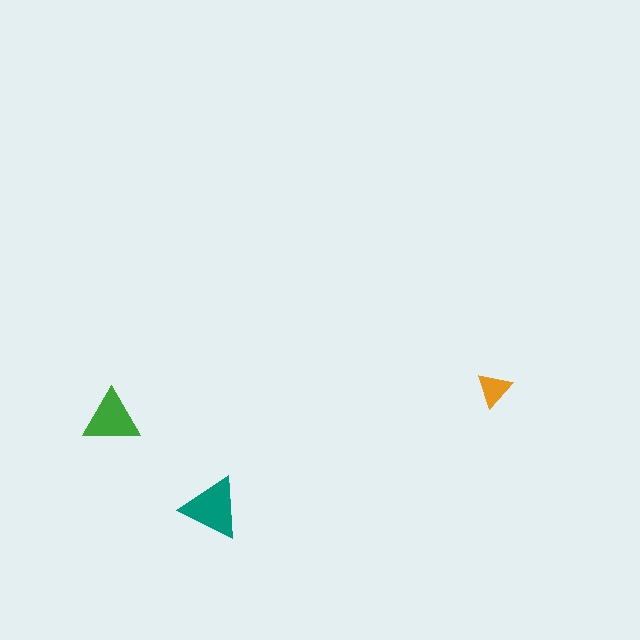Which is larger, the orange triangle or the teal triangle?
The teal one.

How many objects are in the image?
There are 3 objects in the image.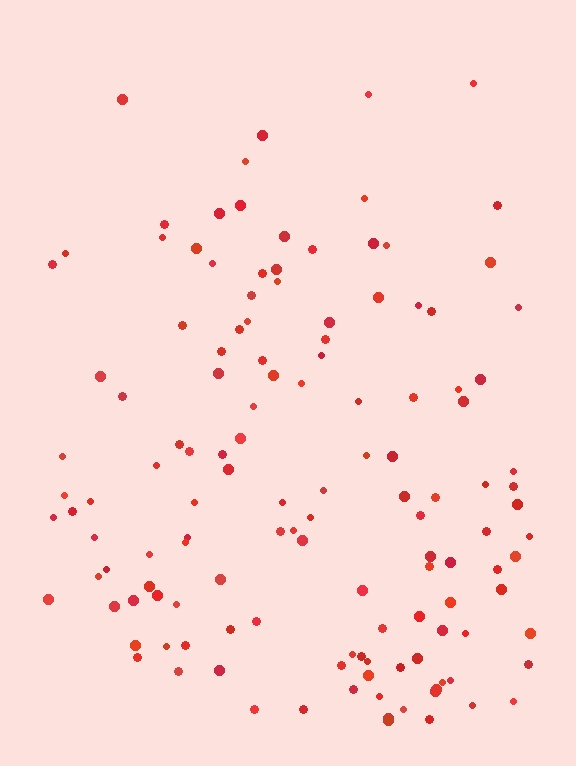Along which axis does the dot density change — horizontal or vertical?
Vertical.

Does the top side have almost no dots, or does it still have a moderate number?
Still a moderate number, just noticeably fewer than the bottom.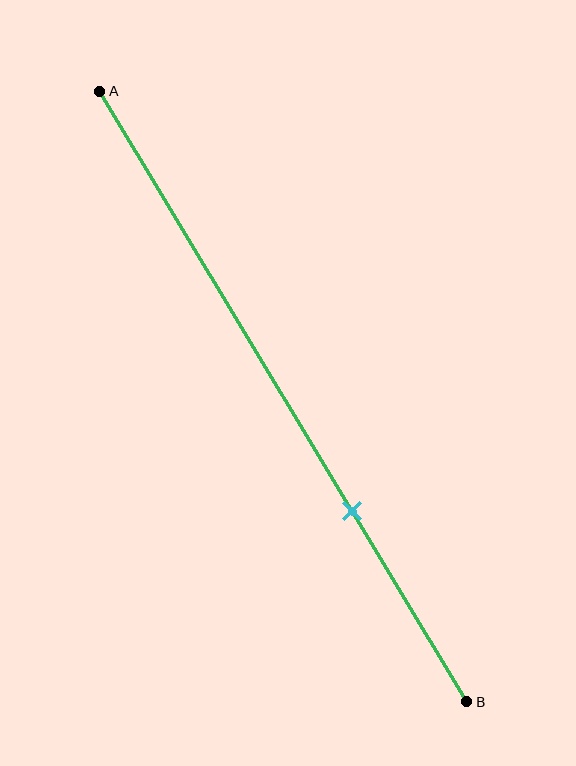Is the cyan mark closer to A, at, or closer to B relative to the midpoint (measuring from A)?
The cyan mark is closer to point B than the midpoint of segment AB.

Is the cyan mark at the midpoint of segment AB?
No, the mark is at about 70% from A, not at the 50% midpoint.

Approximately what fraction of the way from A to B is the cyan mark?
The cyan mark is approximately 70% of the way from A to B.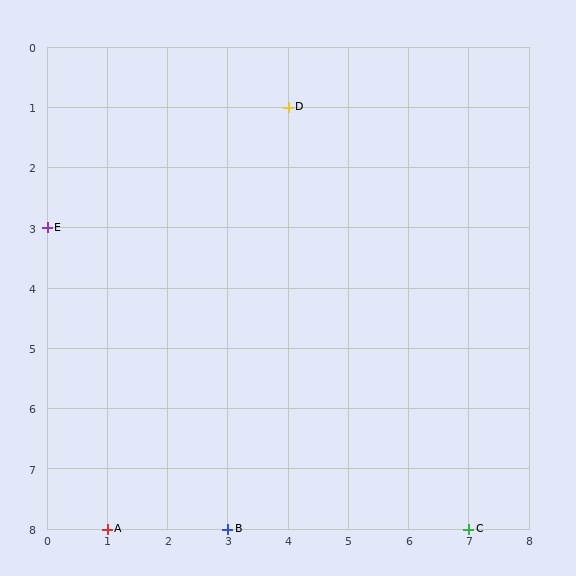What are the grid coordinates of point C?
Point C is at grid coordinates (7, 8).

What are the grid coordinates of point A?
Point A is at grid coordinates (1, 8).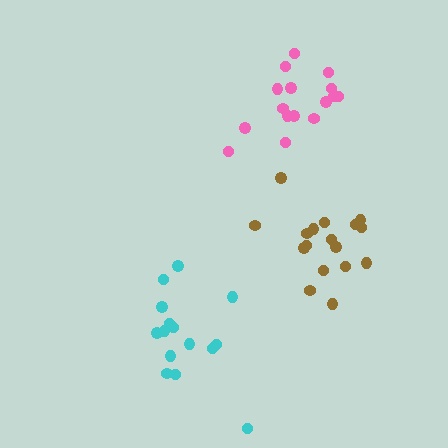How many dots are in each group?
Group 1: 15 dots, Group 2: 17 dots, Group 3: 16 dots (48 total).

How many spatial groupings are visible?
There are 3 spatial groupings.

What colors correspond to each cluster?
The clusters are colored: cyan, brown, pink.